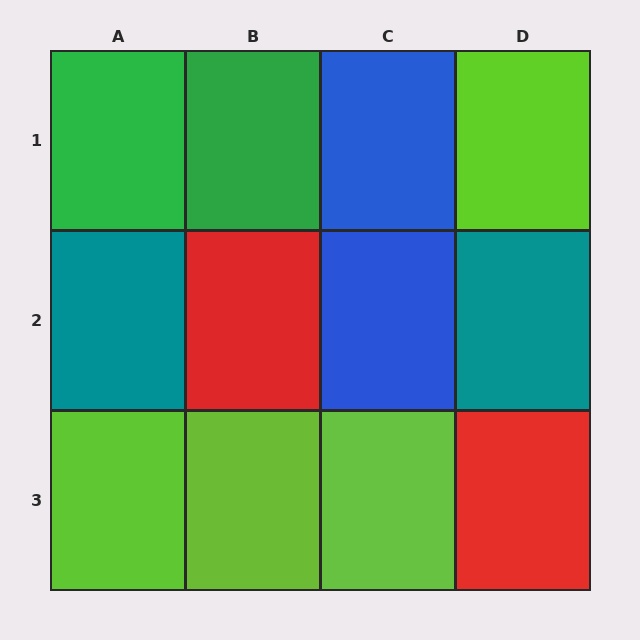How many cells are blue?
2 cells are blue.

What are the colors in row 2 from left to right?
Teal, red, blue, teal.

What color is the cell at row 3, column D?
Red.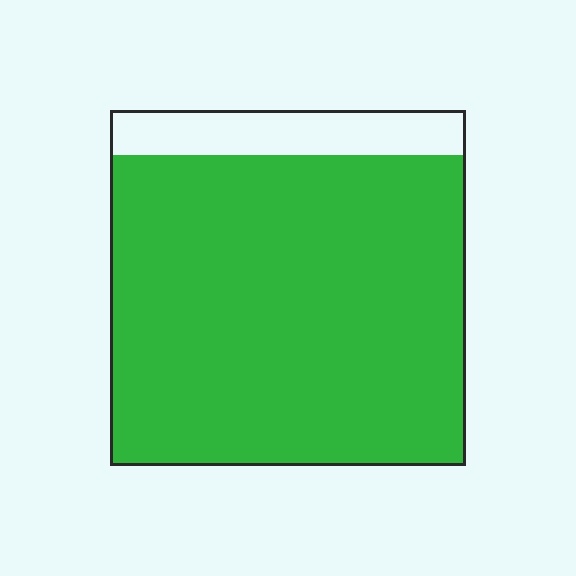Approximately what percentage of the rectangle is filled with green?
Approximately 85%.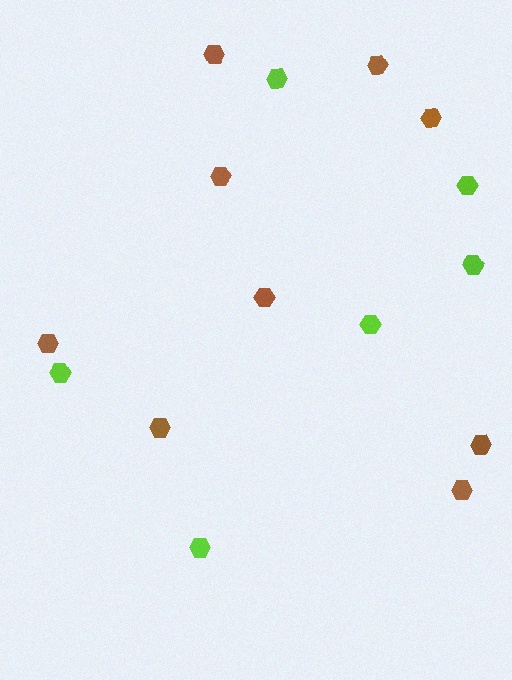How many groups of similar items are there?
There are 2 groups: one group of lime hexagons (6) and one group of brown hexagons (9).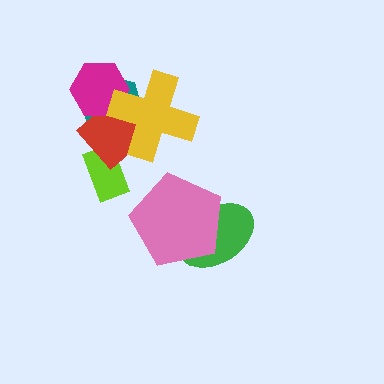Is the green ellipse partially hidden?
Yes, it is partially covered by another shape.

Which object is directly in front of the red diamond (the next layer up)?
The magenta hexagon is directly in front of the red diamond.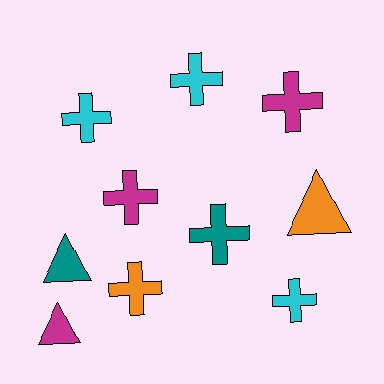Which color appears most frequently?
Cyan, with 3 objects.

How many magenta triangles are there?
There is 1 magenta triangle.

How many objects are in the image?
There are 10 objects.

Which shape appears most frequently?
Cross, with 7 objects.